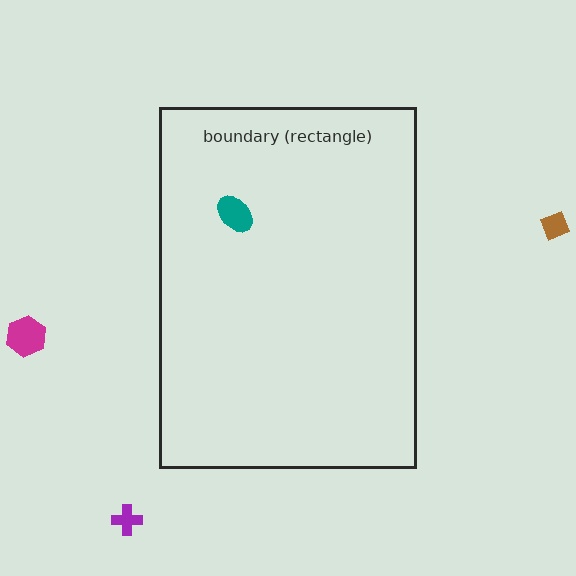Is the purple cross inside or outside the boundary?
Outside.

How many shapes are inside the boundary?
1 inside, 3 outside.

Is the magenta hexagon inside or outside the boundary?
Outside.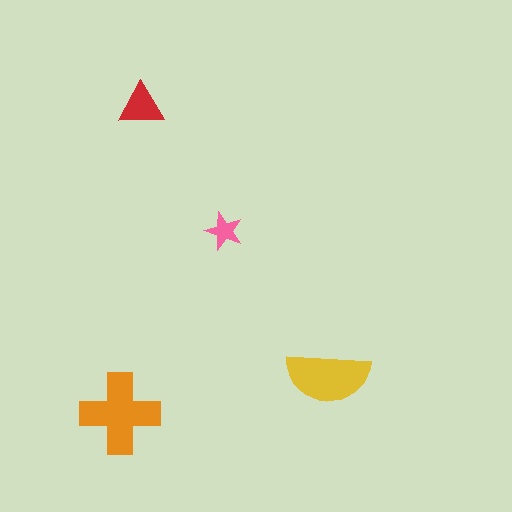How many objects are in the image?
There are 4 objects in the image.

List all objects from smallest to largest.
The pink star, the red triangle, the yellow semicircle, the orange cross.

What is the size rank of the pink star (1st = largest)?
4th.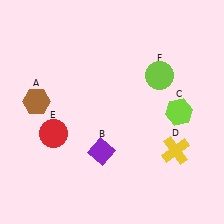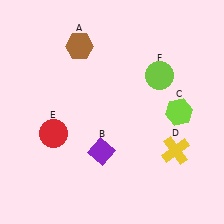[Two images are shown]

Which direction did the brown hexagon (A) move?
The brown hexagon (A) moved up.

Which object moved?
The brown hexagon (A) moved up.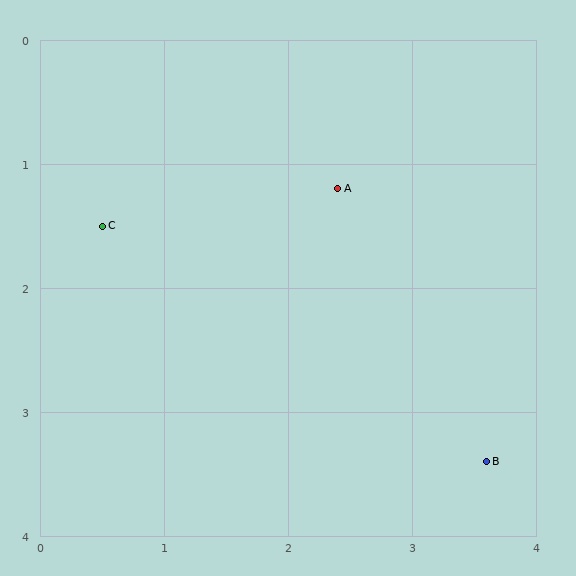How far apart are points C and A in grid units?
Points C and A are about 1.9 grid units apart.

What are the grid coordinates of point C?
Point C is at approximately (0.5, 1.5).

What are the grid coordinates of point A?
Point A is at approximately (2.4, 1.2).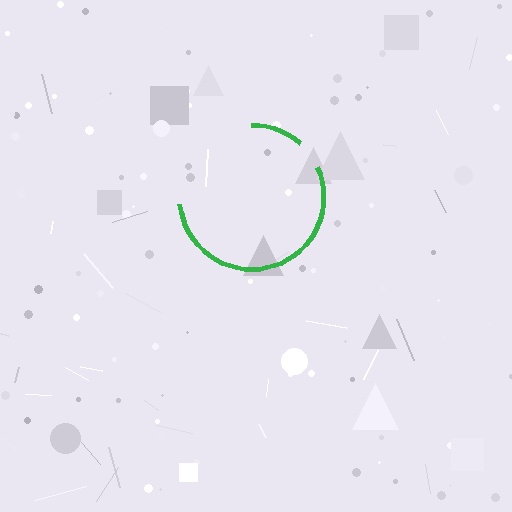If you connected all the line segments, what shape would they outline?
They would outline a circle.